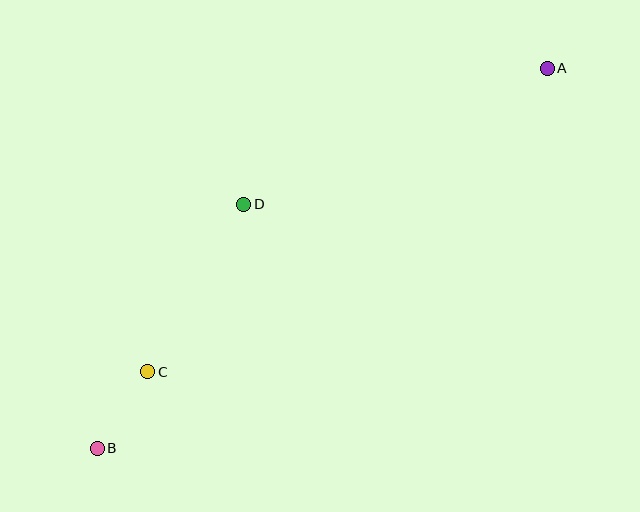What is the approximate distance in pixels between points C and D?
The distance between C and D is approximately 193 pixels.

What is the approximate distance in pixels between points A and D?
The distance between A and D is approximately 332 pixels.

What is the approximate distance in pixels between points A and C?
The distance between A and C is approximately 502 pixels.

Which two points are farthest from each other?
Points A and B are farthest from each other.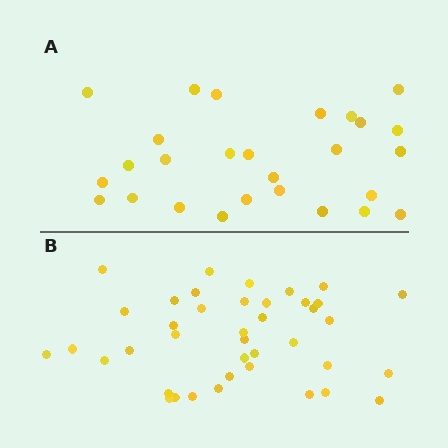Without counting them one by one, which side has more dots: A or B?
Region B (the bottom region) has more dots.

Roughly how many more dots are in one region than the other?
Region B has approximately 15 more dots than region A.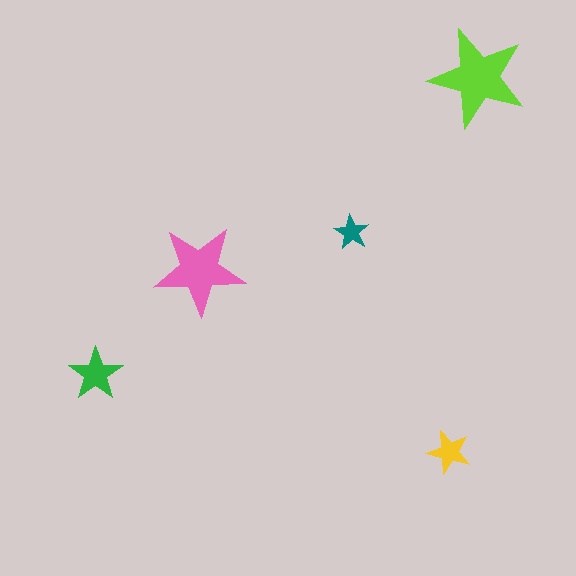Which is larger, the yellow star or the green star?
The green one.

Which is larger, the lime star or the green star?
The lime one.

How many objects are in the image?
There are 5 objects in the image.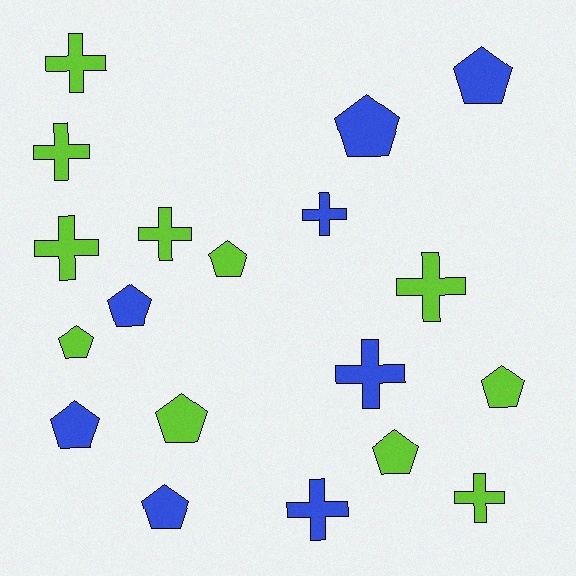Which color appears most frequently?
Lime, with 11 objects.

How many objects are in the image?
There are 19 objects.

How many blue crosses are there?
There are 3 blue crosses.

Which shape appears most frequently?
Pentagon, with 10 objects.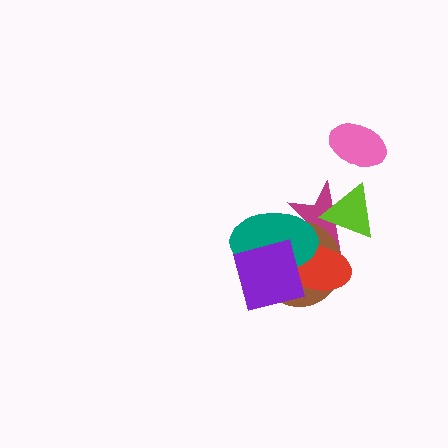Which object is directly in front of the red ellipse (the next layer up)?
The teal ellipse is directly in front of the red ellipse.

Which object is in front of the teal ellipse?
The purple square is in front of the teal ellipse.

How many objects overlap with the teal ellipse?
4 objects overlap with the teal ellipse.